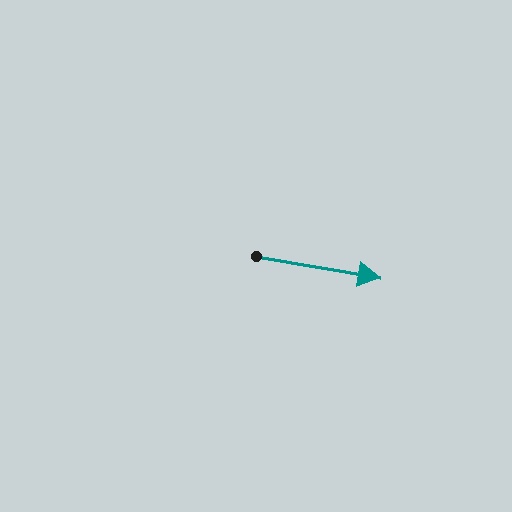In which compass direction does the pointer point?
East.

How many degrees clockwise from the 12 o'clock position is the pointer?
Approximately 100 degrees.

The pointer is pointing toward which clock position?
Roughly 3 o'clock.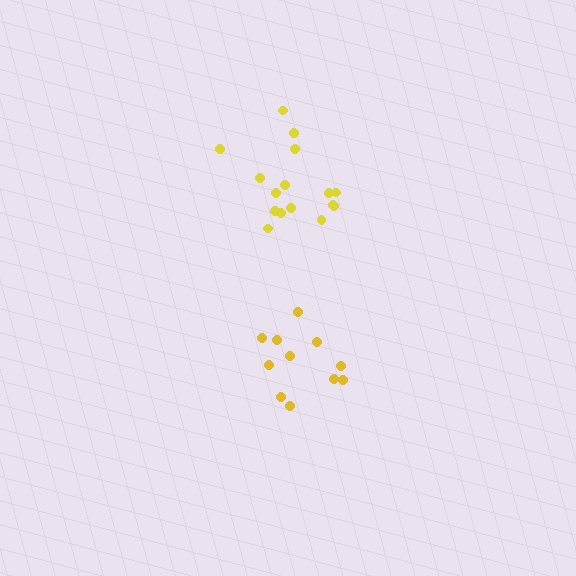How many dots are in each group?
Group 1: 16 dots, Group 2: 11 dots (27 total).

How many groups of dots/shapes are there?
There are 2 groups.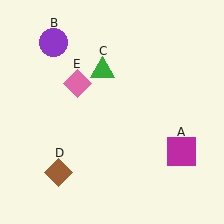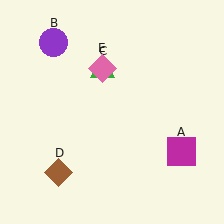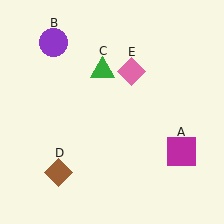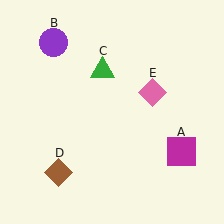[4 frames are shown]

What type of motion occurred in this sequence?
The pink diamond (object E) rotated clockwise around the center of the scene.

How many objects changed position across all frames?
1 object changed position: pink diamond (object E).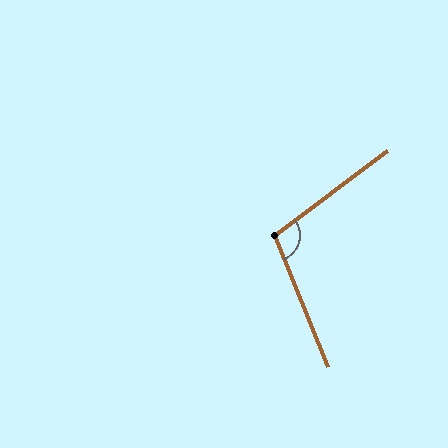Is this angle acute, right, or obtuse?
It is obtuse.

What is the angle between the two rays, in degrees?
Approximately 105 degrees.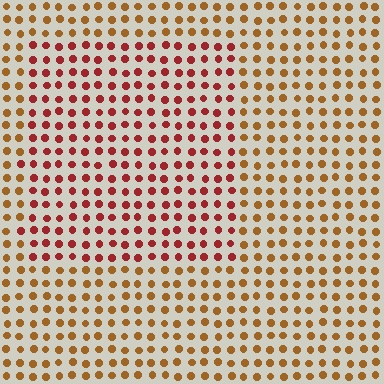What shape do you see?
I see a rectangle.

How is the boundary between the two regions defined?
The boundary is defined purely by a slight shift in hue (about 35 degrees). Spacing, size, and orientation are identical on both sides.